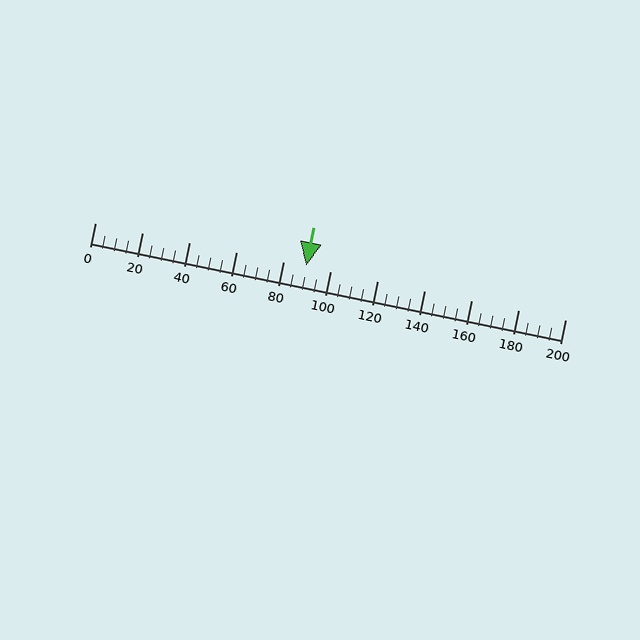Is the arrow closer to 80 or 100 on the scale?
The arrow is closer to 80.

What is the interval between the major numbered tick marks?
The major tick marks are spaced 20 units apart.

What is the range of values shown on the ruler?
The ruler shows values from 0 to 200.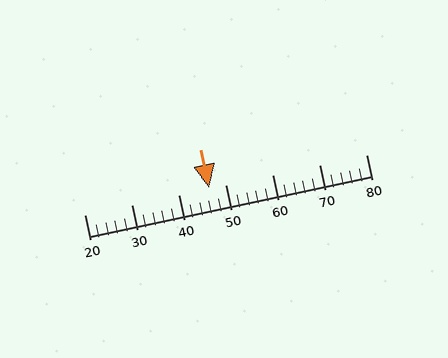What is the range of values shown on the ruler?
The ruler shows values from 20 to 80.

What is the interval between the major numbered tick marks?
The major tick marks are spaced 10 units apart.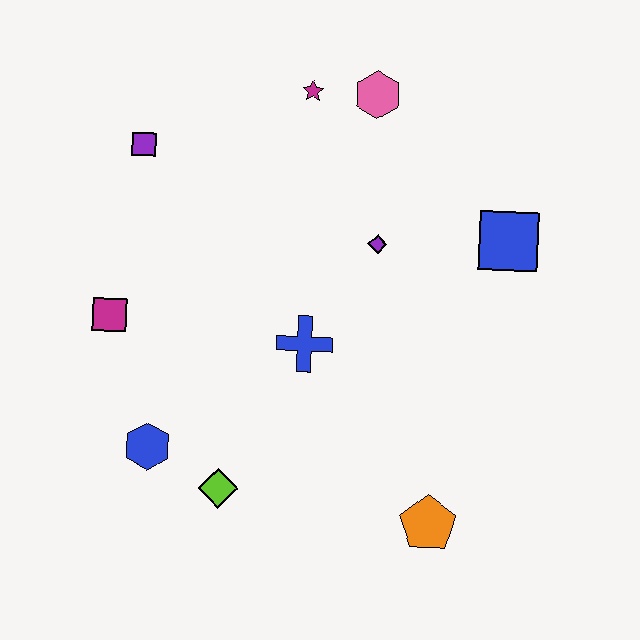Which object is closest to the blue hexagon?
The lime diamond is closest to the blue hexagon.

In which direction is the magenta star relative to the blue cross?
The magenta star is above the blue cross.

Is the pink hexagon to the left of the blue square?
Yes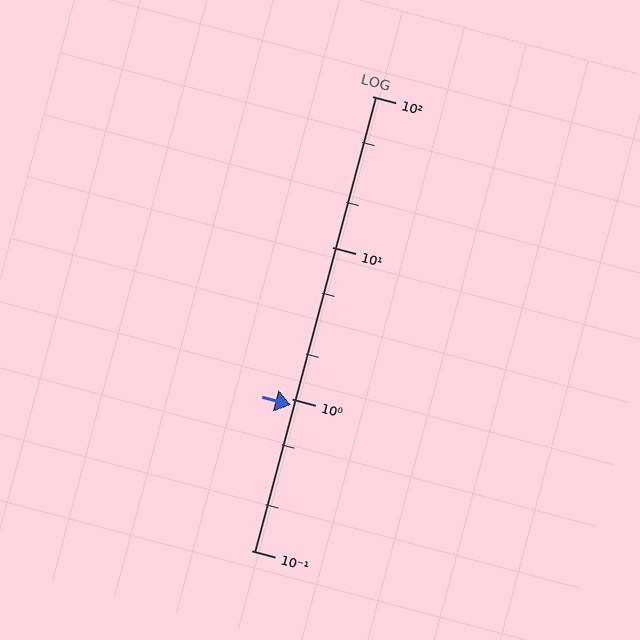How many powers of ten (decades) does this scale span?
The scale spans 3 decades, from 0.1 to 100.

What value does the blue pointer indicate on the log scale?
The pointer indicates approximately 0.92.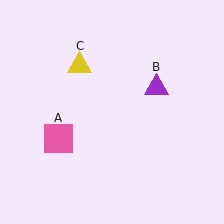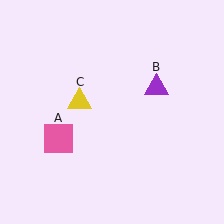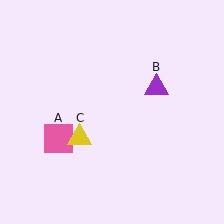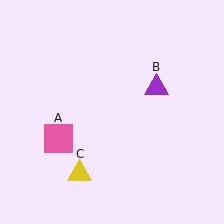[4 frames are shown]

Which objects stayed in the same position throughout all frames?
Pink square (object A) and purple triangle (object B) remained stationary.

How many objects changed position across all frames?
1 object changed position: yellow triangle (object C).